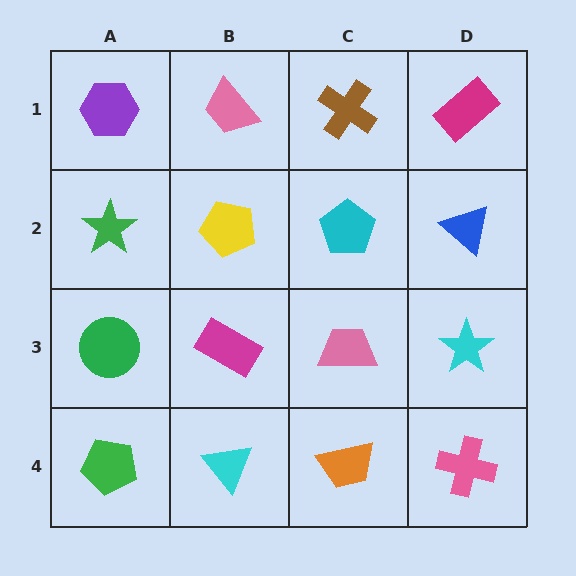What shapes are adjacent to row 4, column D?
A cyan star (row 3, column D), an orange trapezoid (row 4, column C).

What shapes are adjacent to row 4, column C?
A pink trapezoid (row 3, column C), a cyan triangle (row 4, column B), a pink cross (row 4, column D).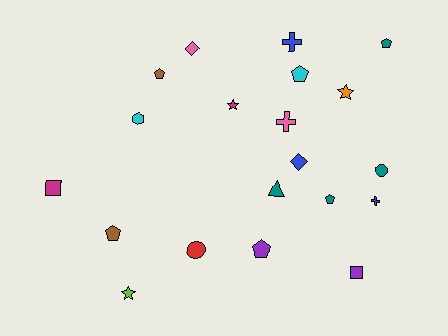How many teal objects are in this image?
There are 4 teal objects.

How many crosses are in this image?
There are 3 crosses.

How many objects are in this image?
There are 20 objects.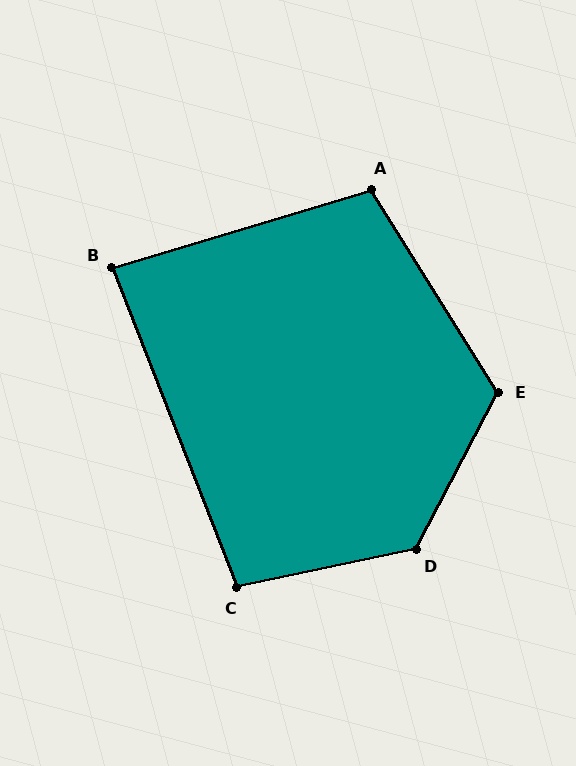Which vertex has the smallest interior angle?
B, at approximately 85 degrees.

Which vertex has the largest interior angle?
D, at approximately 129 degrees.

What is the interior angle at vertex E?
Approximately 120 degrees (obtuse).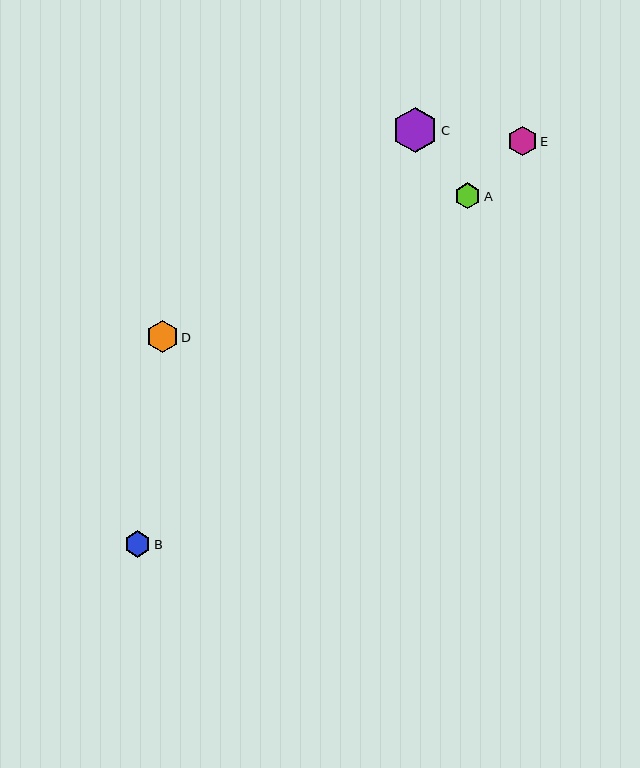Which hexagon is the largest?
Hexagon C is the largest with a size of approximately 45 pixels.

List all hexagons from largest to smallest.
From largest to smallest: C, D, E, B, A.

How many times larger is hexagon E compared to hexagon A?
Hexagon E is approximately 1.1 times the size of hexagon A.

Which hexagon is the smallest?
Hexagon A is the smallest with a size of approximately 26 pixels.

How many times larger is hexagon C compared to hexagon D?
Hexagon C is approximately 1.4 times the size of hexagon D.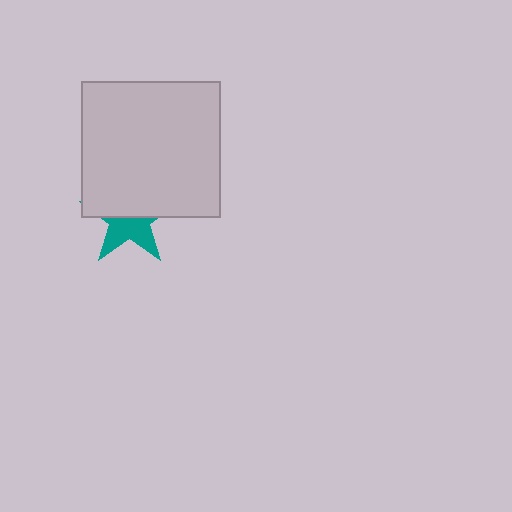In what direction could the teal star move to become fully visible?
The teal star could move down. That would shift it out from behind the light gray rectangle entirely.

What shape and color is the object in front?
The object in front is a light gray rectangle.